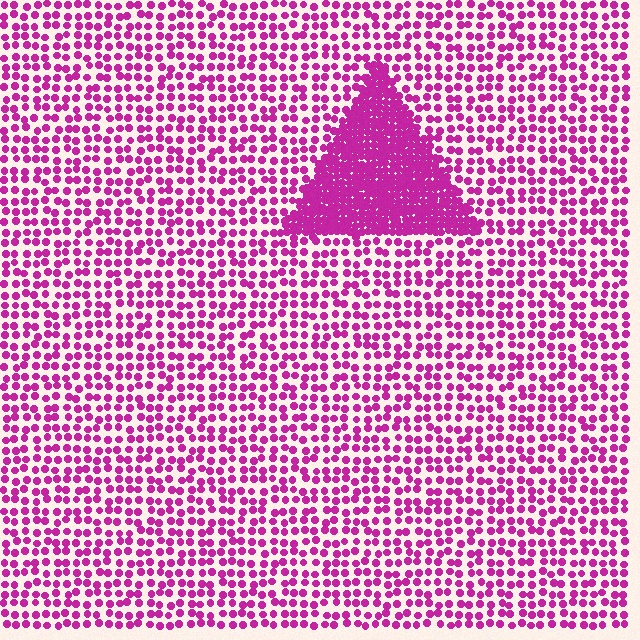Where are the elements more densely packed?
The elements are more densely packed inside the triangle boundary.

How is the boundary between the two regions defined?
The boundary is defined by a change in element density (approximately 2.8x ratio). All elements are the same color, size, and shape.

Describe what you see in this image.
The image contains small magenta elements arranged at two different densities. A triangle-shaped region is visible where the elements are more densely packed than the surrounding area.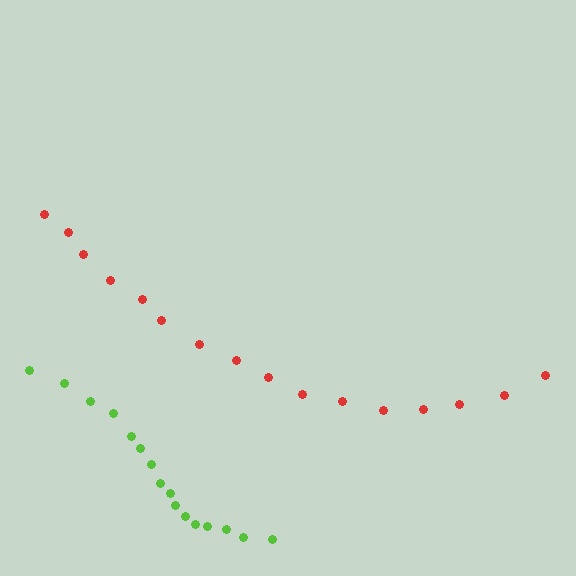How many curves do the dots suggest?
There are 2 distinct paths.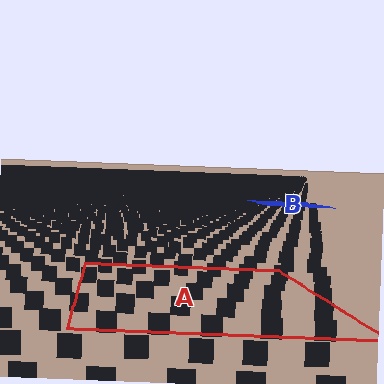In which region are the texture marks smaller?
The texture marks are smaller in region B, because it is farther away.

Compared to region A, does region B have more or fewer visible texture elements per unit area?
Region B has more texture elements per unit area — they are packed more densely because it is farther away.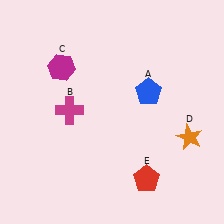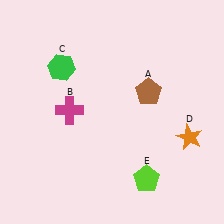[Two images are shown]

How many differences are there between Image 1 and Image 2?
There are 3 differences between the two images.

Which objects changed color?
A changed from blue to brown. C changed from magenta to green. E changed from red to lime.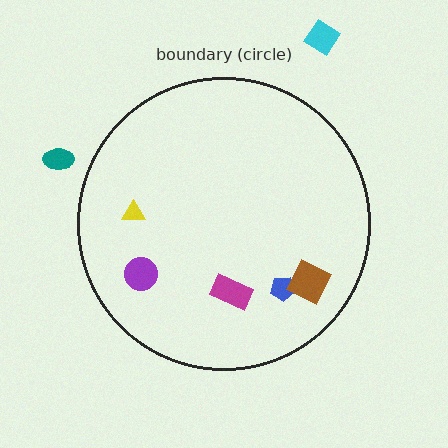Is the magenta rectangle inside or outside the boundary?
Inside.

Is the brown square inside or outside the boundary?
Inside.